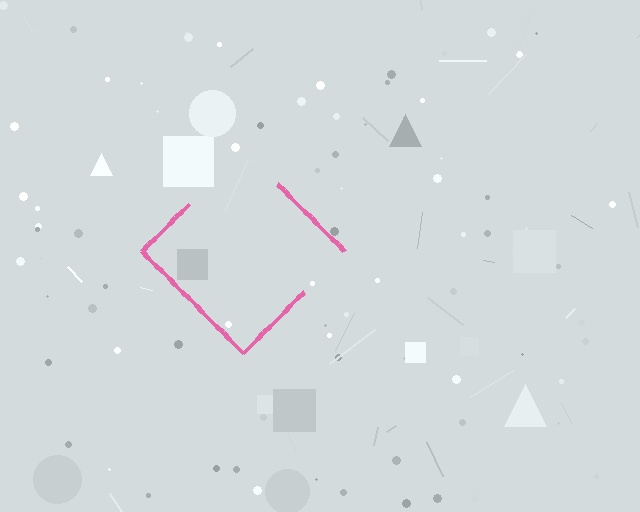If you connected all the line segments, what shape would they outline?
They would outline a diamond.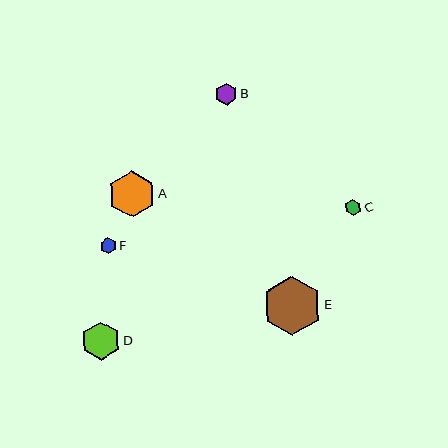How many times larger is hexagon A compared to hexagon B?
Hexagon A is approximately 2.1 times the size of hexagon B.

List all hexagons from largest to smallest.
From largest to smallest: E, A, D, B, F, C.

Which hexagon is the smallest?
Hexagon C is the smallest with a size of approximately 16 pixels.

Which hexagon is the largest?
Hexagon E is the largest with a size of approximately 59 pixels.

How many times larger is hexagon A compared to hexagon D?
Hexagon A is approximately 1.2 times the size of hexagon D.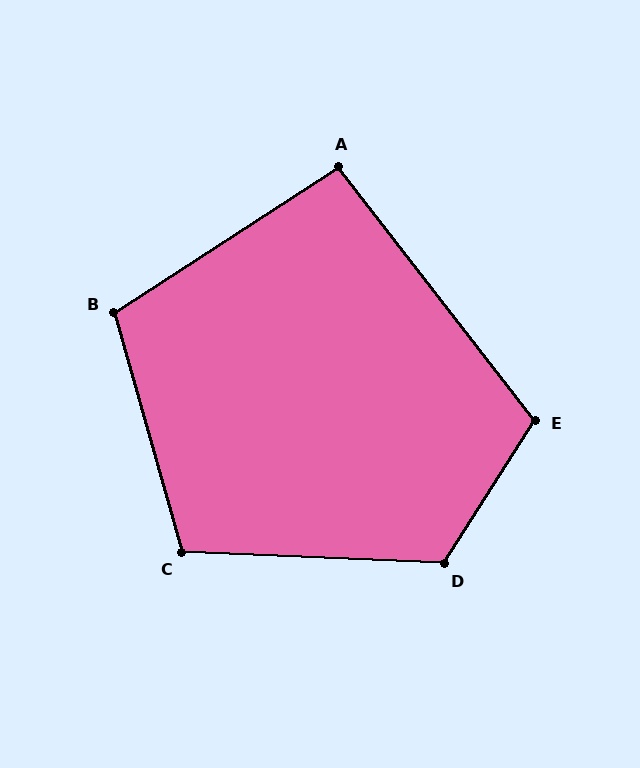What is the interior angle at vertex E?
Approximately 110 degrees (obtuse).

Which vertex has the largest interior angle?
D, at approximately 120 degrees.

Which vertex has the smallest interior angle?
A, at approximately 95 degrees.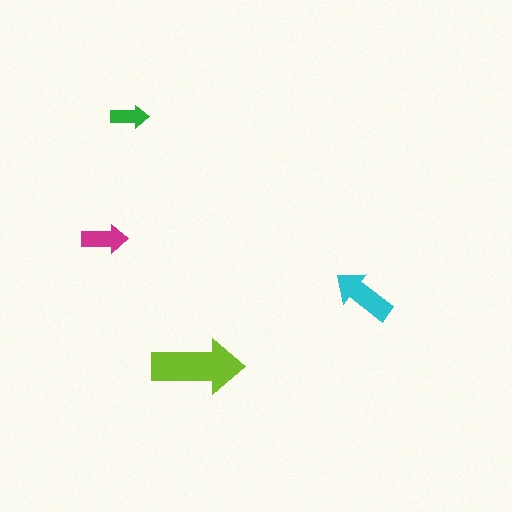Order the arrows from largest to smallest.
the lime one, the cyan one, the magenta one, the green one.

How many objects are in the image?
There are 4 objects in the image.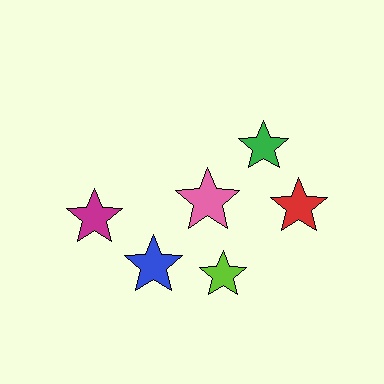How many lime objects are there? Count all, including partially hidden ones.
There is 1 lime object.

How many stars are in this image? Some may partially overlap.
There are 6 stars.